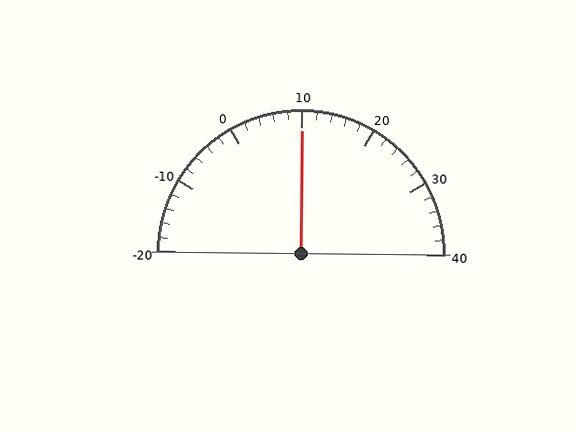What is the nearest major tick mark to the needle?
The nearest major tick mark is 10.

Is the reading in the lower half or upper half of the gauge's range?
The reading is in the upper half of the range (-20 to 40).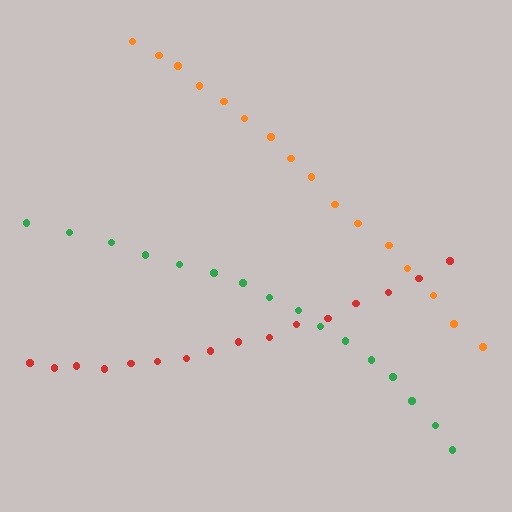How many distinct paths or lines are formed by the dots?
There are 3 distinct paths.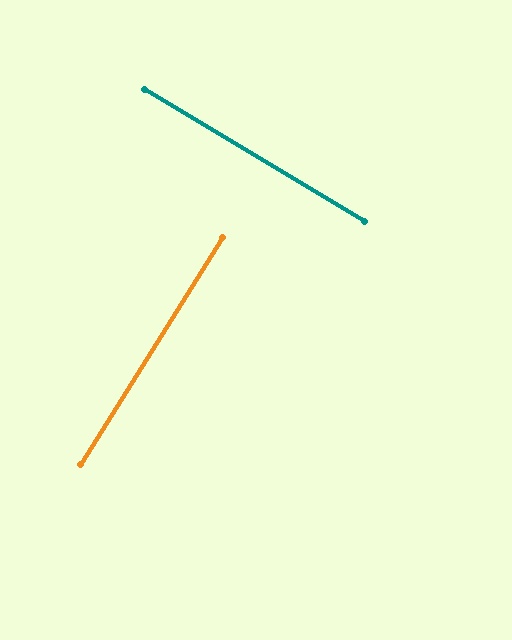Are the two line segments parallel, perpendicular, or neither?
Perpendicular — they meet at approximately 89°.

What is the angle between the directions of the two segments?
Approximately 89 degrees.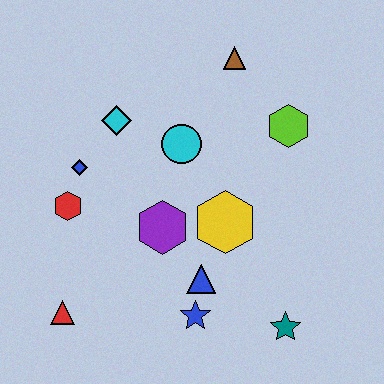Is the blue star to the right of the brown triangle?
No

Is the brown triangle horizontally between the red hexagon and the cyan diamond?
No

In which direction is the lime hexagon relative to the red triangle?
The lime hexagon is to the right of the red triangle.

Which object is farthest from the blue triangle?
The brown triangle is farthest from the blue triangle.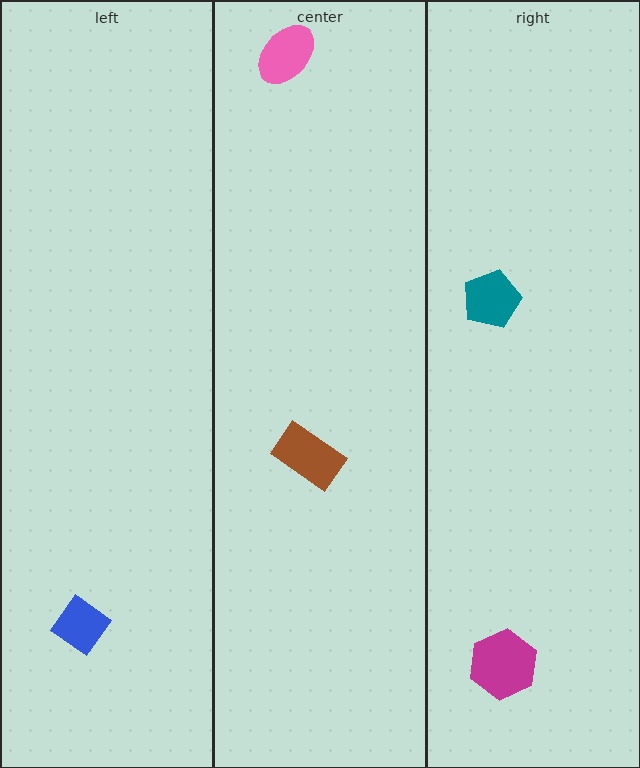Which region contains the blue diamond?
The left region.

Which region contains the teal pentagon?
The right region.